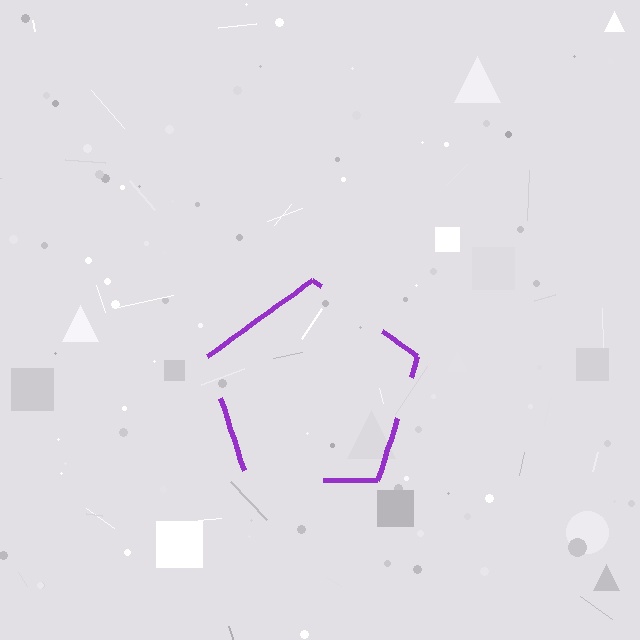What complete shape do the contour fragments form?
The contour fragments form a pentagon.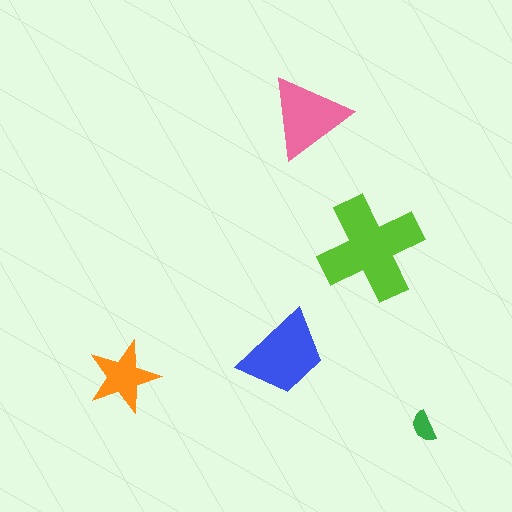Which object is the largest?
The lime cross.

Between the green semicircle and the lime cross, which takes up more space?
The lime cross.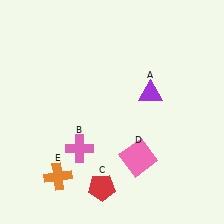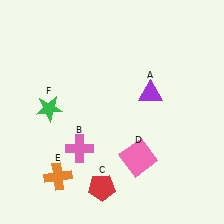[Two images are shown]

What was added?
A green star (F) was added in Image 2.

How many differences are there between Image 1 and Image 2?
There is 1 difference between the two images.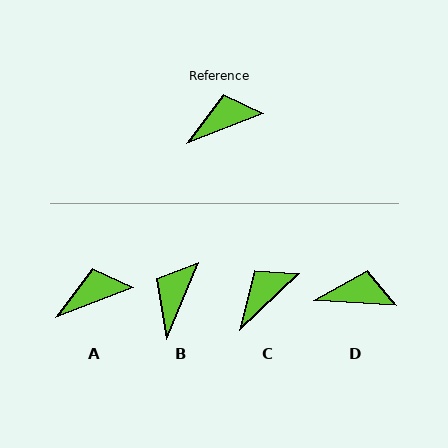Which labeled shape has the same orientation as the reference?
A.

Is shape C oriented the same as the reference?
No, it is off by about 22 degrees.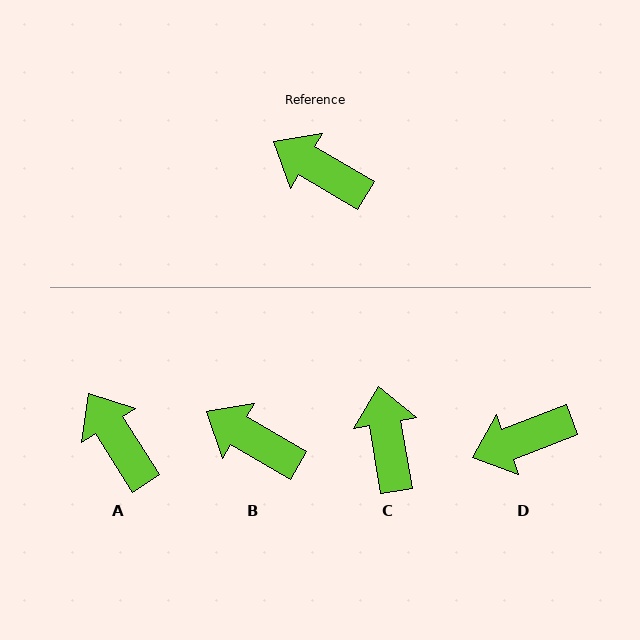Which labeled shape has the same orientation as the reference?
B.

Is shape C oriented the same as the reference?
No, it is off by about 50 degrees.